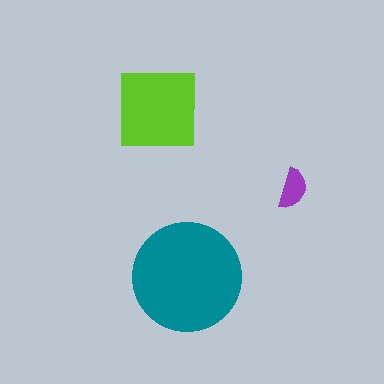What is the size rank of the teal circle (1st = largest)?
1st.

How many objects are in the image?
There are 3 objects in the image.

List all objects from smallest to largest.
The purple semicircle, the lime square, the teal circle.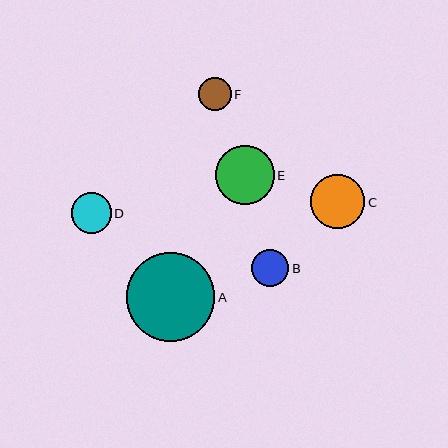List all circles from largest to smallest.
From largest to smallest: A, E, C, D, B, F.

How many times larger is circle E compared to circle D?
Circle E is approximately 1.5 times the size of circle D.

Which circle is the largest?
Circle A is the largest with a size of approximately 88 pixels.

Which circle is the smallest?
Circle F is the smallest with a size of approximately 32 pixels.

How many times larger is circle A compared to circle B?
Circle A is approximately 2.3 times the size of circle B.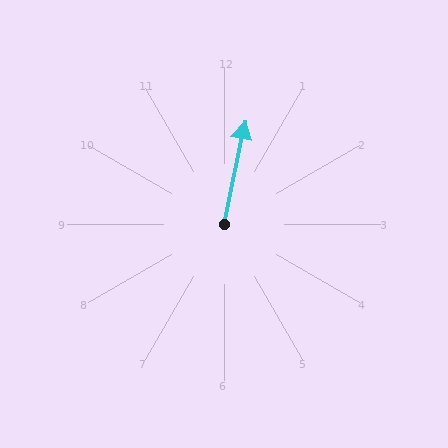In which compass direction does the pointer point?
North.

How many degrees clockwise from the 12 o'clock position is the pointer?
Approximately 11 degrees.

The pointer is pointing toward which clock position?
Roughly 12 o'clock.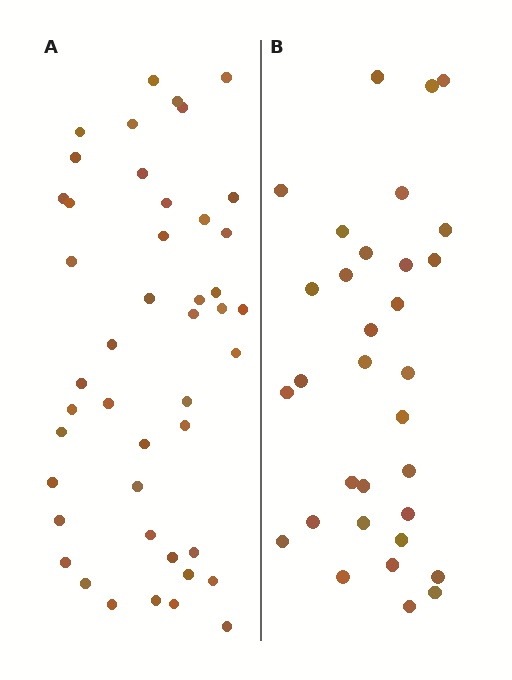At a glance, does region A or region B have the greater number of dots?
Region A (the left region) has more dots.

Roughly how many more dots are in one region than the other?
Region A has approximately 15 more dots than region B.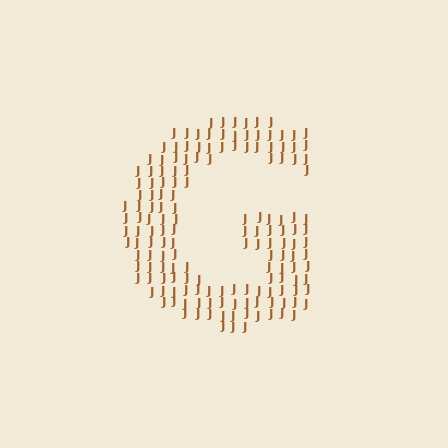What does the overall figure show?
The overall figure shows the letter G.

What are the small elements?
The small elements are letter J's.